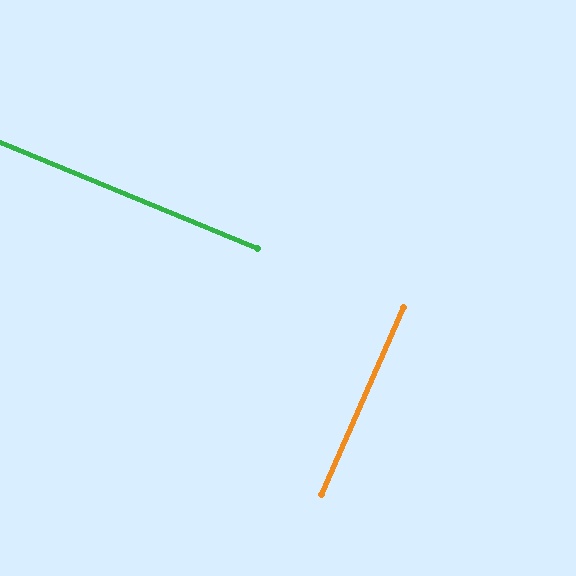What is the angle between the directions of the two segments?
Approximately 88 degrees.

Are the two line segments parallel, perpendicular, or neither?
Perpendicular — they meet at approximately 88°.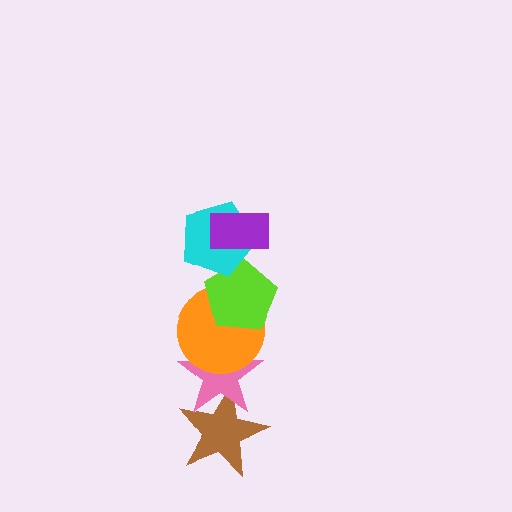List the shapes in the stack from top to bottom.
From top to bottom: the purple rectangle, the cyan pentagon, the lime pentagon, the orange circle, the pink star, the brown star.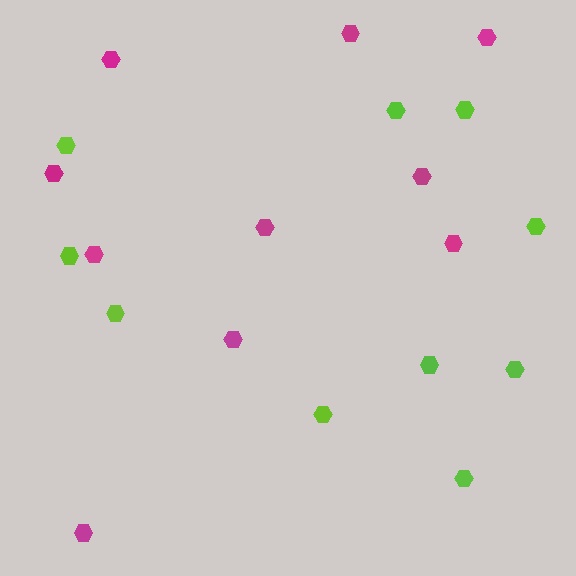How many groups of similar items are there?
There are 2 groups: one group of magenta hexagons (10) and one group of lime hexagons (10).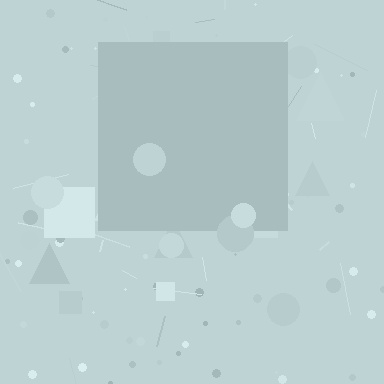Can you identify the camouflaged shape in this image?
The camouflaged shape is a square.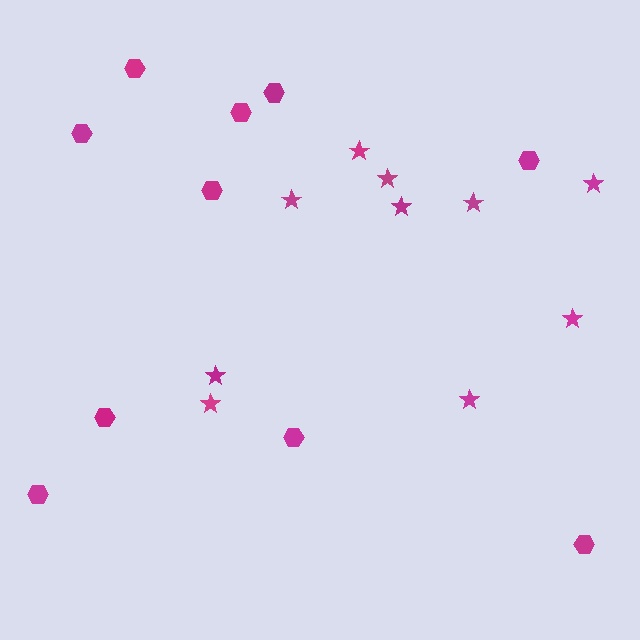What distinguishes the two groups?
There are 2 groups: one group of stars (10) and one group of hexagons (10).